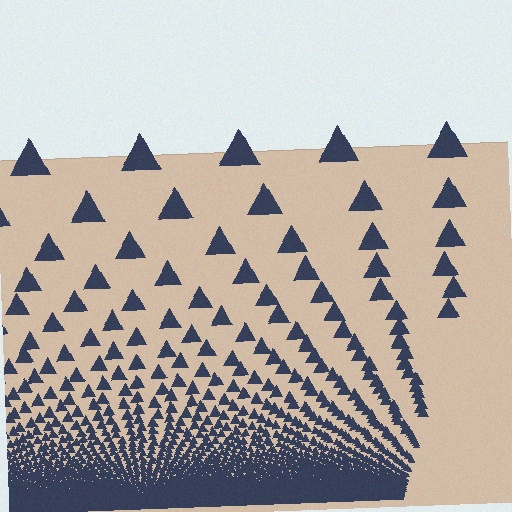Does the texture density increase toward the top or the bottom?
Density increases toward the bottom.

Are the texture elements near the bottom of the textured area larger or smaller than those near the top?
Smaller. The gradient is inverted — elements near the bottom are smaller and denser.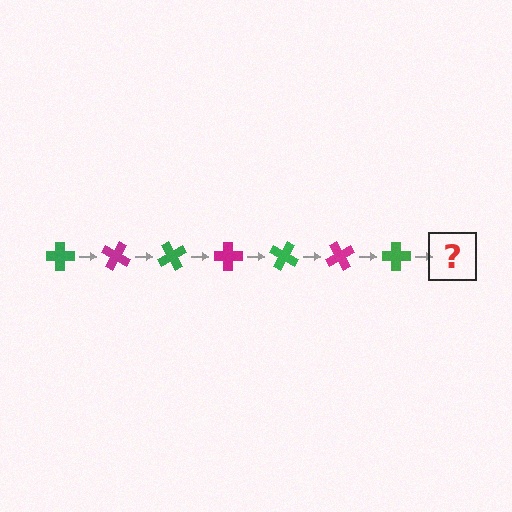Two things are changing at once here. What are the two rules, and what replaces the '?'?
The two rules are that it rotates 30 degrees each step and the color cycles through green and magenta. The '?' should be a magenta cross, rotated 210 degrees from the start.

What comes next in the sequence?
The next element should be a magenta cross, rotated 210 degrees from the start.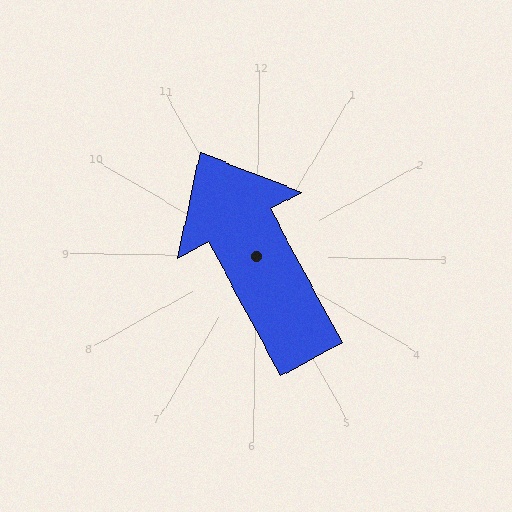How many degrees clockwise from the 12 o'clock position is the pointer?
Approximately 331 degrees.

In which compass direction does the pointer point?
Northwest.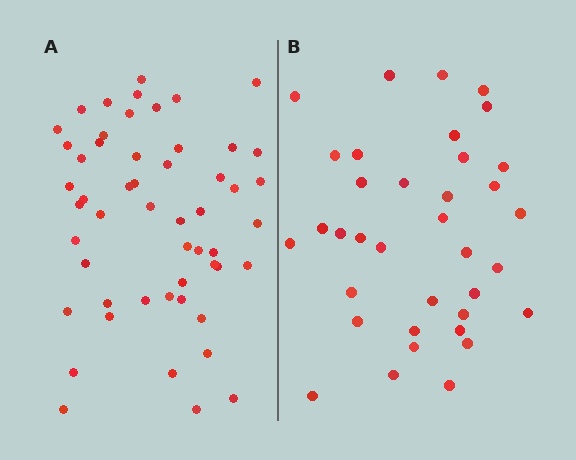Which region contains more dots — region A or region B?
Region A (the left region) has more dots.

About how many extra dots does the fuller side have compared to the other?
Region A has approximately 15 more dots than region B.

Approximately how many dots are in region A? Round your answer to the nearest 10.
About 50 dots. (The exact count is 53, which rounds to 50.)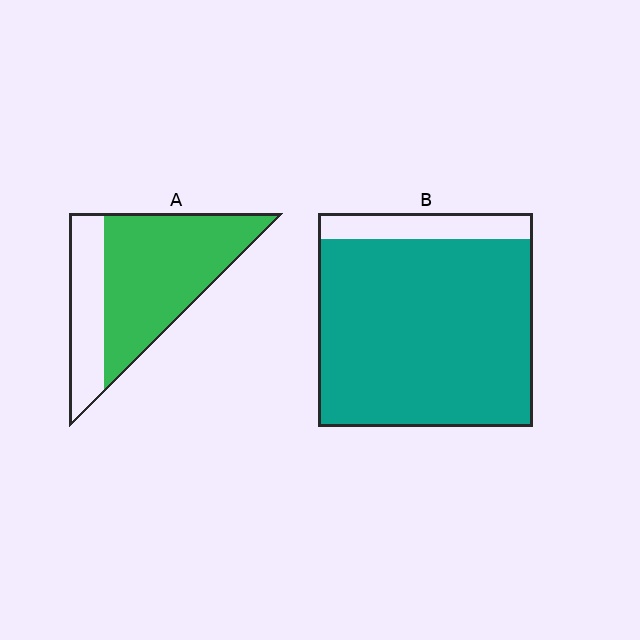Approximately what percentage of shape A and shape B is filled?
A is approximately 70% and B is approximately 90%.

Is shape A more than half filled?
Yes.